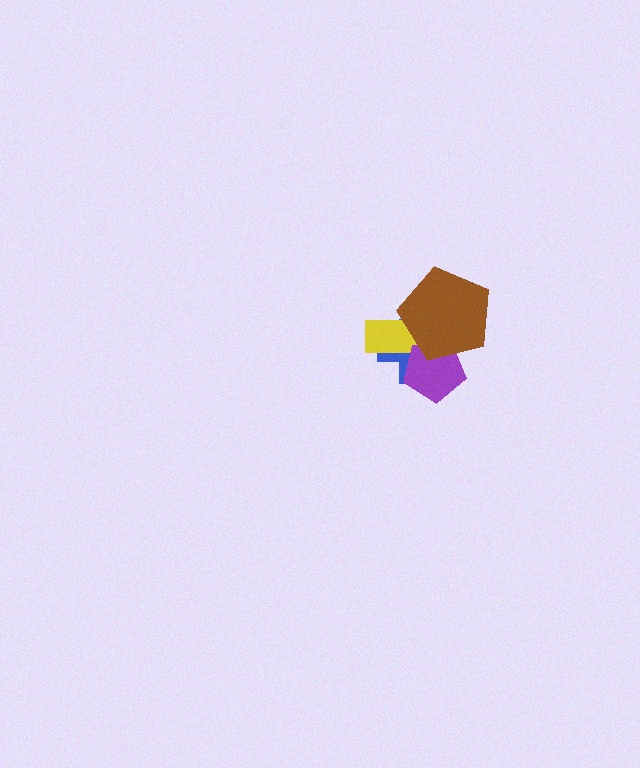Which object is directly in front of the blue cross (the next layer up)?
The yellow rectangle is directly in front of the blue cross.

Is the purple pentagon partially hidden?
Yes, it is partially covered by another shape.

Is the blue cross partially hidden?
Yes, it is partially covered by another shape.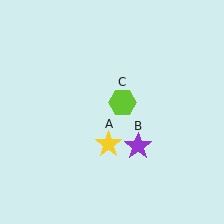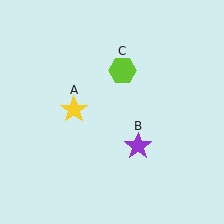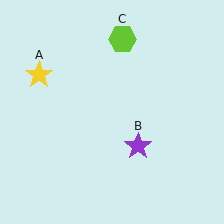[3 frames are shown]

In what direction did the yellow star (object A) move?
The yellow star (object A) moved up and to the left.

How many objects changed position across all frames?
2 objects changed position: yellow star (object A), lime hexagon (object C).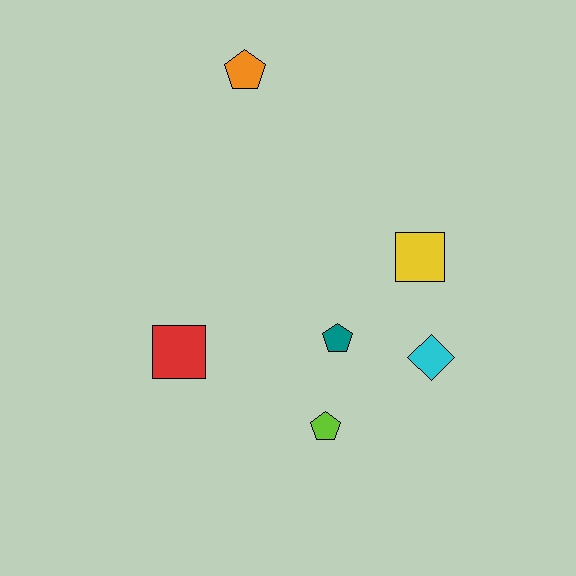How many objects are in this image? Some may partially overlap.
There are 6 objects.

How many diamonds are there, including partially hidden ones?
There is 1 diamond.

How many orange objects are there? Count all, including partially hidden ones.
There is 1 orange object.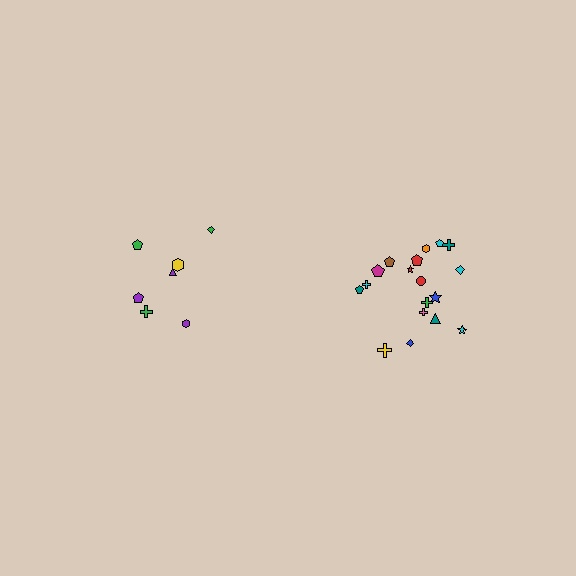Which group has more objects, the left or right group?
The right group.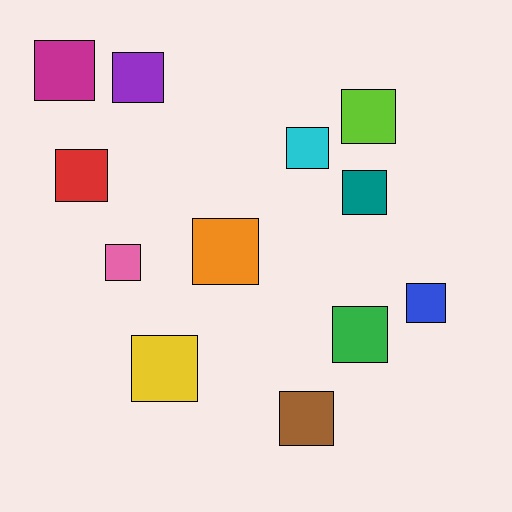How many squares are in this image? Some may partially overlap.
There are 12 squares.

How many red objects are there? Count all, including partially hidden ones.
There is 1 red object.